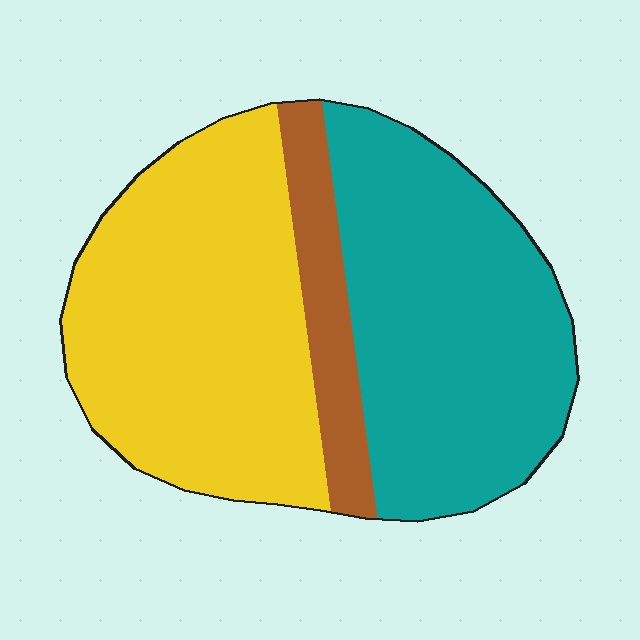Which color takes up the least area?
Brown, at roughly 10%.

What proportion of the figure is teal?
Teal takes up about two fifths (2/5) of the figure.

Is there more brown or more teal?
Teal.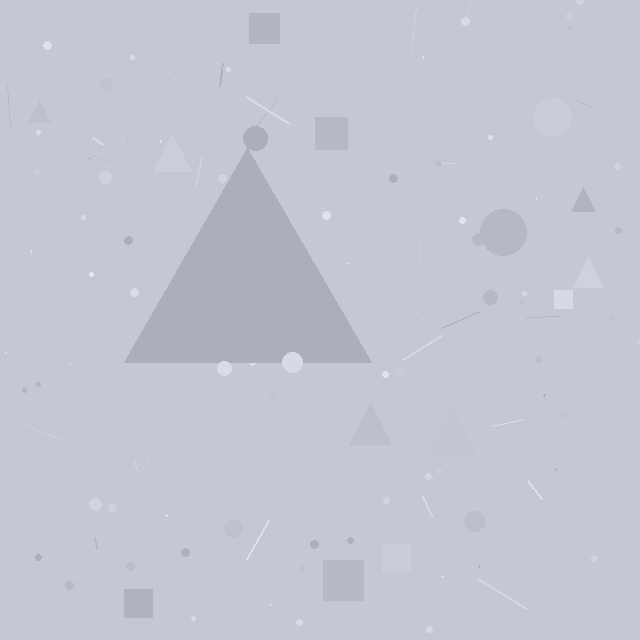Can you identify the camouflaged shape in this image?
The camouflaged shape is a triangle.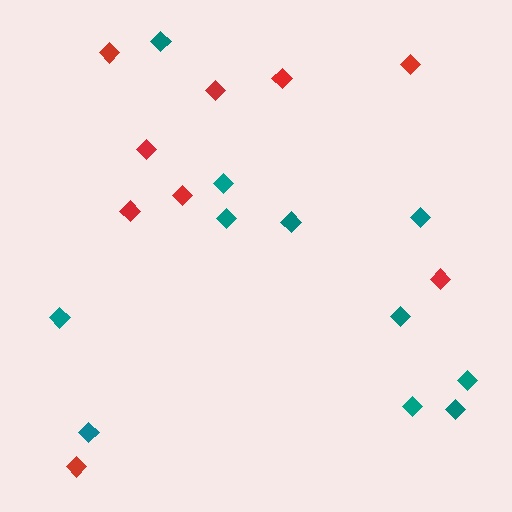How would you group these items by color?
There are 2 groups: one group of teal diamonds (11) and one group of red diamonds (9).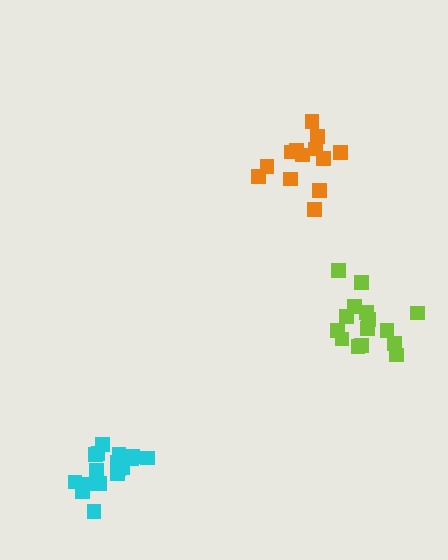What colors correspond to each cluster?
The clusters are colored: orange, lime, cyan.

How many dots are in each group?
Group 1: 13 dots, Group 2: 15 dots, Group 3: 17 dots (45 total).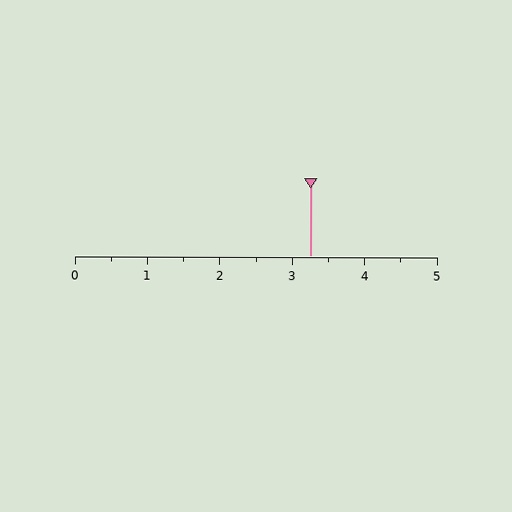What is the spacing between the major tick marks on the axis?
The major ticks are spaced 1 apart.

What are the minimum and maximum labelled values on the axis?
The axis runs from 0 to 5.